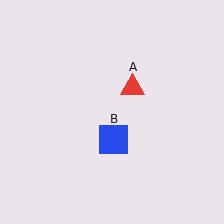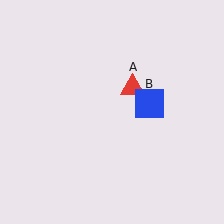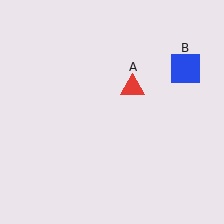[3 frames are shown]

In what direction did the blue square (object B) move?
The blue square (object B) moved up and to the right.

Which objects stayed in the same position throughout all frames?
Red triangle (object A) remained stationary.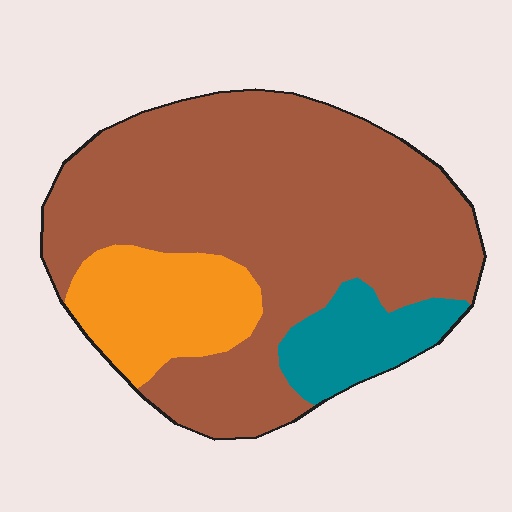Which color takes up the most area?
Brown, at roughly 70%.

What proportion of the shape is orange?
Orange covers about 15% of the shape.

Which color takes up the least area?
Teal, at roughly 10%.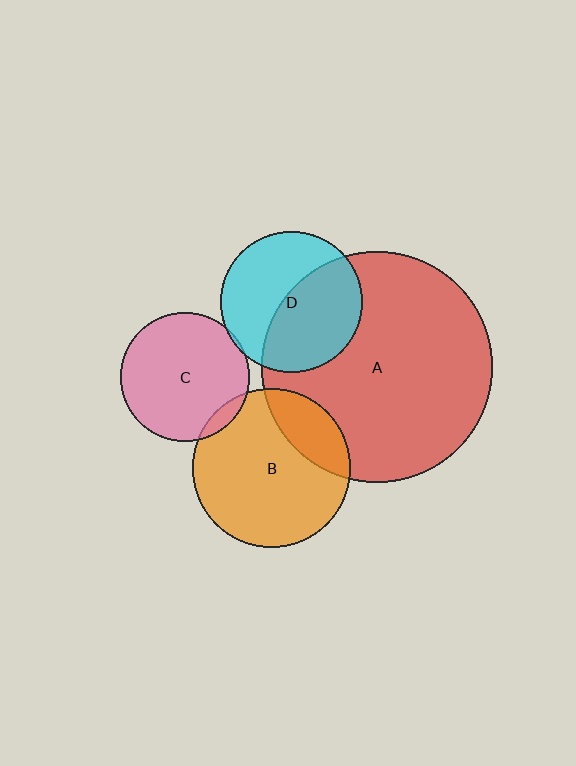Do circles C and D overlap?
Yes.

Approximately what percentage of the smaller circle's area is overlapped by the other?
Approximately 5%.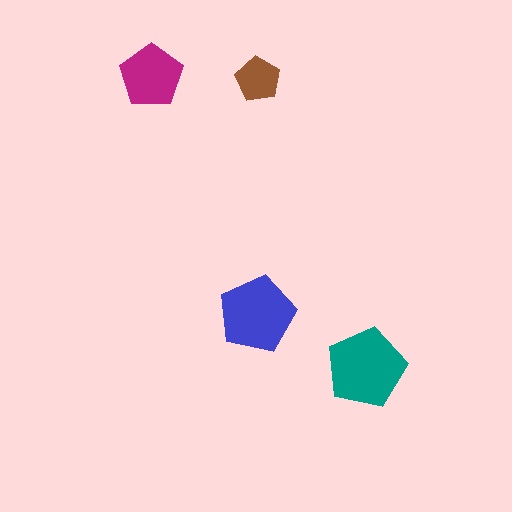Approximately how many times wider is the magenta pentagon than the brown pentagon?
About 1.5 times wider.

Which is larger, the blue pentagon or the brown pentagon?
The blue one.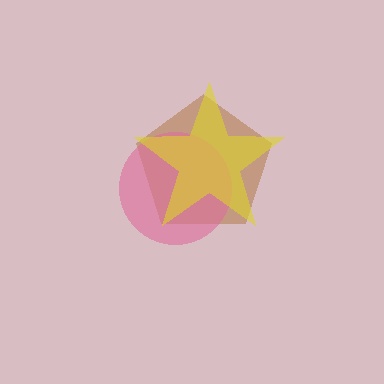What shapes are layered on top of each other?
The layered shapes are: a brown pentagon, a pink circle, a yellow star.